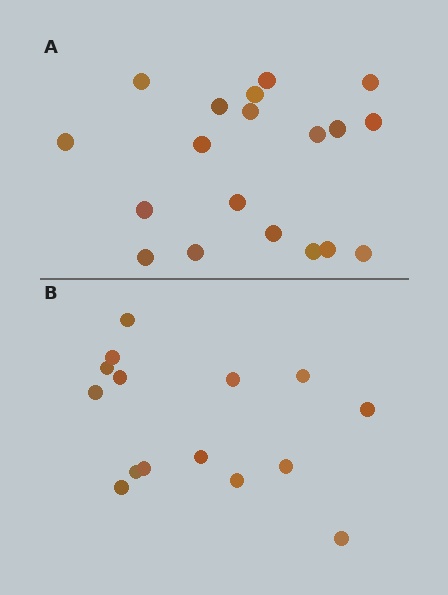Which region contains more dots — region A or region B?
Region A (the top region) has more dots.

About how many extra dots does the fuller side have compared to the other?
Region A has about 4 more dots than region B.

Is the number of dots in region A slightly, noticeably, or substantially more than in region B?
Region A has noticeably more, but not dramatically so. The ratio is roughly 1.3 to 1.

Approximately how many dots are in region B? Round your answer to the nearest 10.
About 20 dots. (The exact count is 15, which rounds to 20.)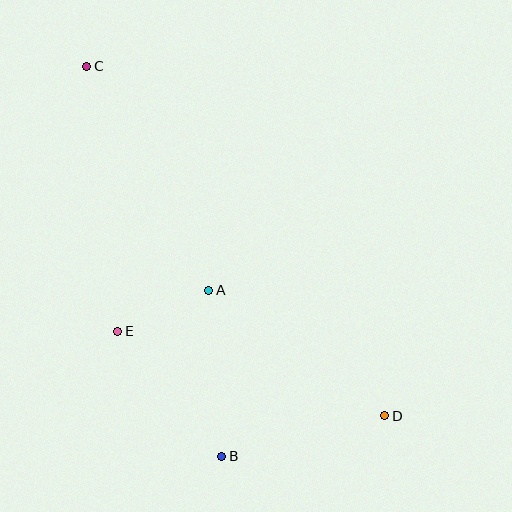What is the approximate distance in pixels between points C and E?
The distance between C and E is approximately 267 pixels.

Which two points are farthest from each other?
Points C and D are farthest from each other.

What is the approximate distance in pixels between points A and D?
The distance between A and D is approximately 217 pixels.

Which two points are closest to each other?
Points A and E are closest to each other.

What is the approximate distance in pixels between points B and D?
The distance between B and D is approximately 168 pixels.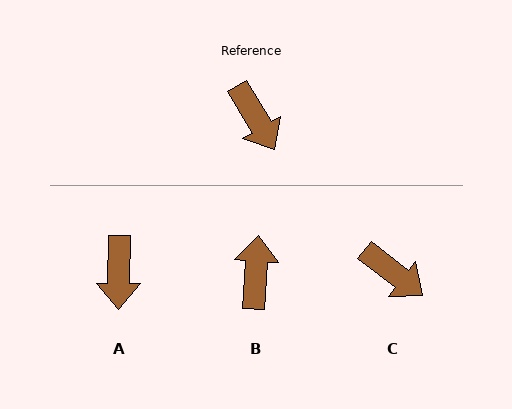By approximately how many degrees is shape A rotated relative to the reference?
Approximately 32 degrees clockwise.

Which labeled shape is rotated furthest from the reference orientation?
B, about 145 degrees away.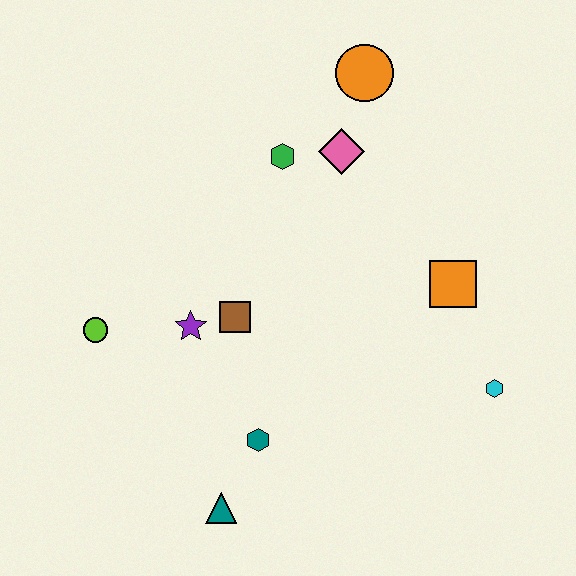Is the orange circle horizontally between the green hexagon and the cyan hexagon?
Yes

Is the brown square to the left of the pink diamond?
Yes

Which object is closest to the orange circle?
The pink diamond is closest to the orange circle.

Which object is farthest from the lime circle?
The cyan hexagon is farthest from the lime circle.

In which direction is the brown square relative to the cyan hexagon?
The brown square is to the left of the cyan hexagon.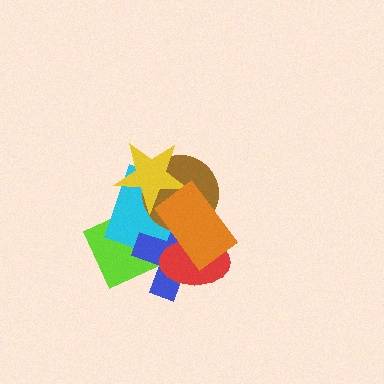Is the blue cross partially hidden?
Yes, it is partially covered by another shape.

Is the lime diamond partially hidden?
Yes, it is partially covered by another shape.